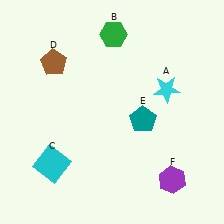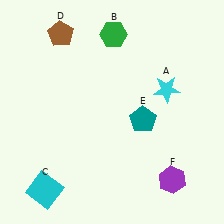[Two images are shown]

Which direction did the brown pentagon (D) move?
The brown pentagon (D) moved up.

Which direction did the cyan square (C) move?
The cyan square (C) moved down.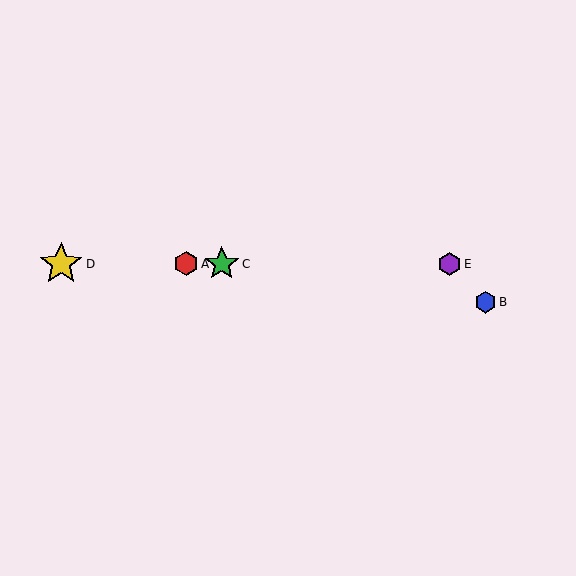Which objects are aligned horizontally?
Objects A, C, D, E are aligned horizontally.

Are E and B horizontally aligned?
No, E is at y≈264 and B is at y≈302.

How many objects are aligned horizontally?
4 objects (A, C, D, E) are aligned horizontally.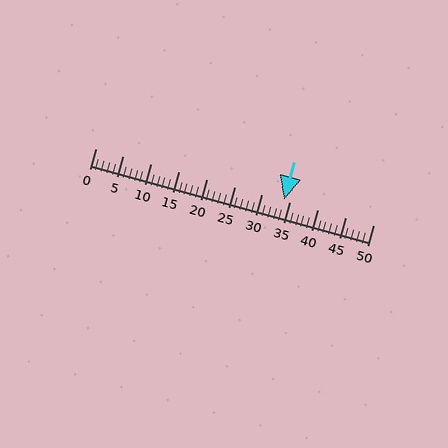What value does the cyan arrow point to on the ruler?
The cyan arrow points to approximately 34.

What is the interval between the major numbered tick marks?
The major tick marks are spaced 5 units apart.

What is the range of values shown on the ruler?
The ruler shows values from 0 to 50.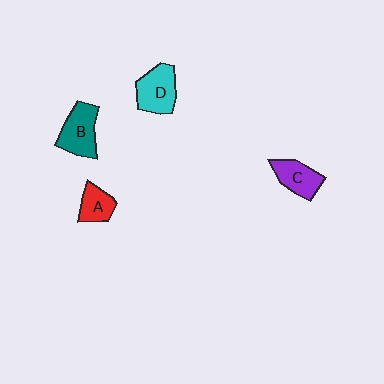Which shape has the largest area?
Shape B (teal).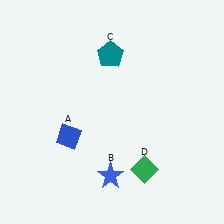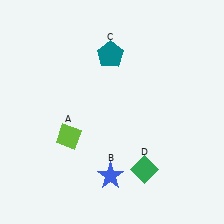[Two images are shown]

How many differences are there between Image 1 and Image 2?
There is 1 difference between the two images.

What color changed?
The diamond (A) changed from blue in Image 1 to lime in Image 2.